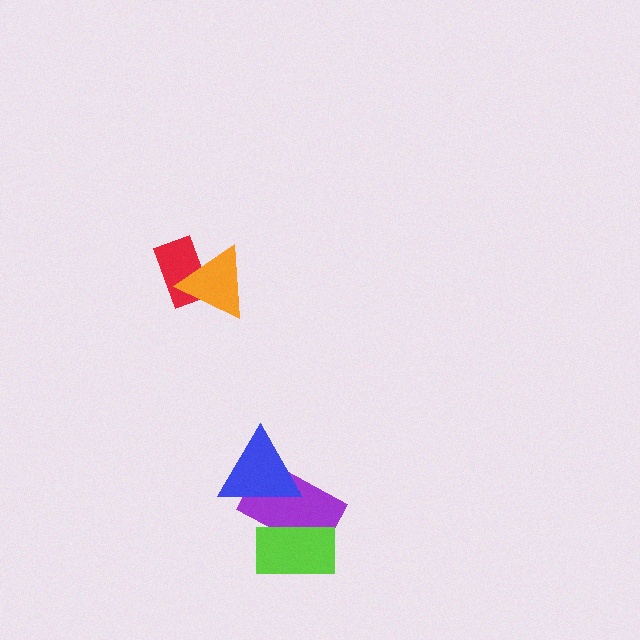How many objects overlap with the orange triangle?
1 object overlaps with the orange triangle.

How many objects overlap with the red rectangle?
1 object overlaps with the red rectangle.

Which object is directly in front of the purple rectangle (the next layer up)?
The lime rectangle is directly in front of the purple rectangle.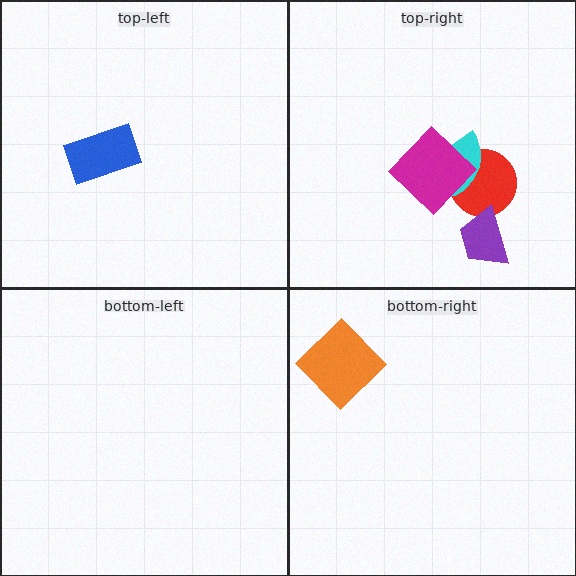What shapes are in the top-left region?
The blue rectangle.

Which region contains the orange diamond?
The bottom-right region.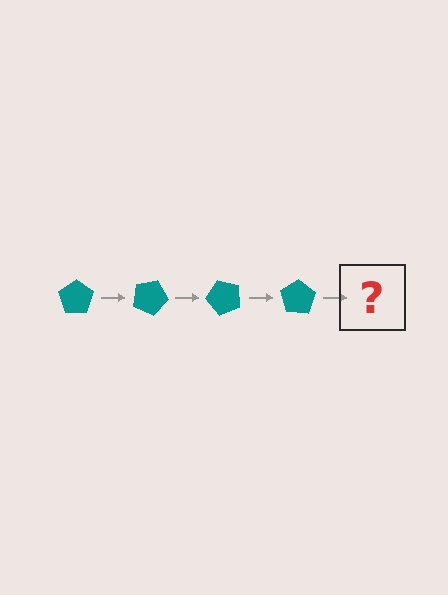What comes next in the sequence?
The next element should be a teal pentagon rotated 100 degrees.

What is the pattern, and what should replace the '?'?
The pattern is that the pentagon rotates 25 degrees each step. The '?' should be a teal pentagon rotated 100 degrees.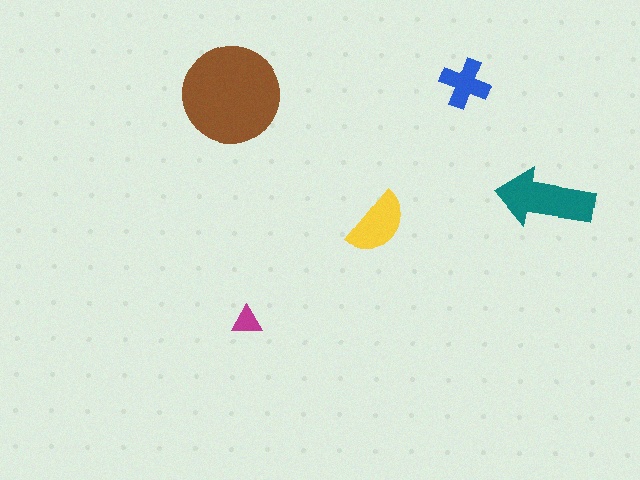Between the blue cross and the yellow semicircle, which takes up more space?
The yellow semicircle.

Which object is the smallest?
The magenta triangle.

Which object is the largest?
The brown circle.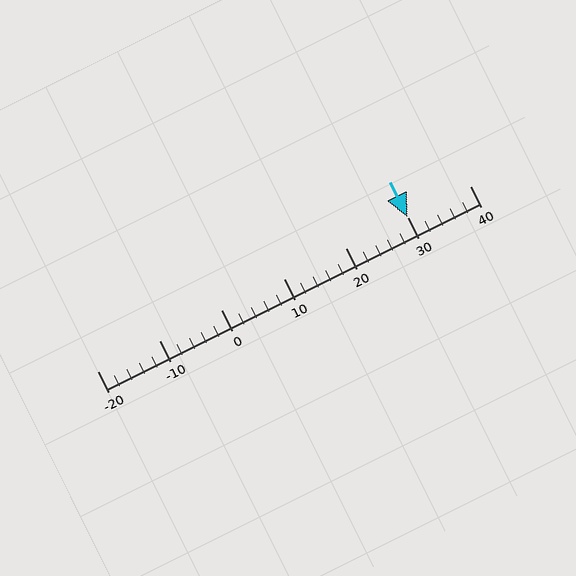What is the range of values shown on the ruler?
The ruler shows values from -20 to 40.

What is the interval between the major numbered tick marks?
The major tick marks are spaced 10 units apart.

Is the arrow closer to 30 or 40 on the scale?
The arrow is closer to 30.